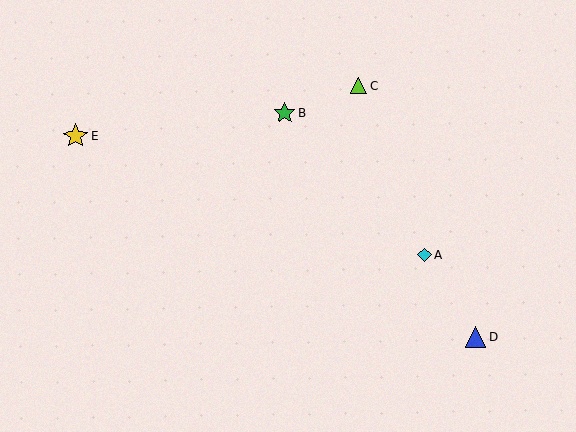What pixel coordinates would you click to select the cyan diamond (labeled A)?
Click at (424, 255) to select the cyan diamond A.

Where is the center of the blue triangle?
The center of the blue triangle is at (476, 337).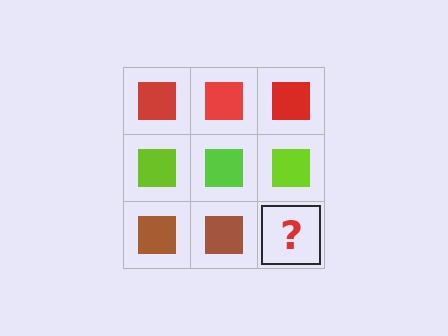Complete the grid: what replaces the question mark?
The question mark should be replaced with a brown square.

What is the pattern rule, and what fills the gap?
The rule is that each row has a consistent color. The gap should be filled with a brown square.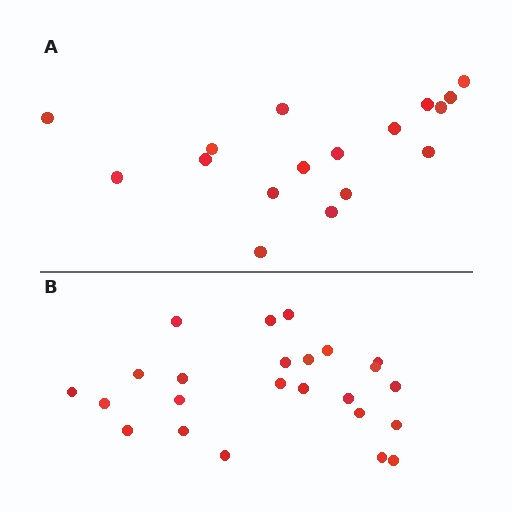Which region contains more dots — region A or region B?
Region B (the bottom region) has more dots.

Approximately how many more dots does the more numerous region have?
Region B has roughly 8 or so more dots than region A.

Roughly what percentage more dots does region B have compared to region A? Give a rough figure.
About 40% more.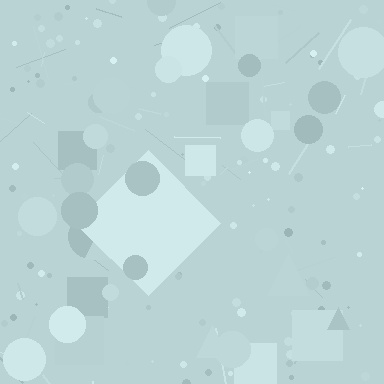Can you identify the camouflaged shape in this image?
The camouflaged shape is a diamond.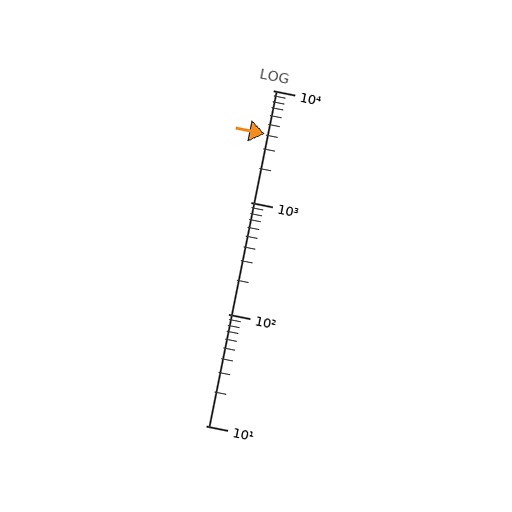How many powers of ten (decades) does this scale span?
The scale spans 3 decades, from 10 to 10000.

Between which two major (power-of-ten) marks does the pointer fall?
The pointer is between 1000 and 10000.